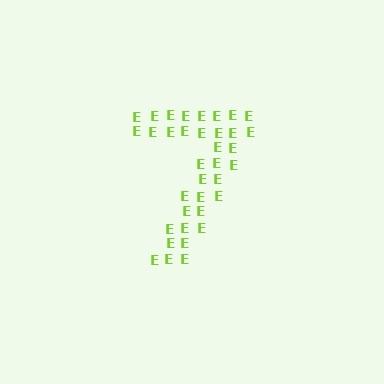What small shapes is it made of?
It is made of small letter E's.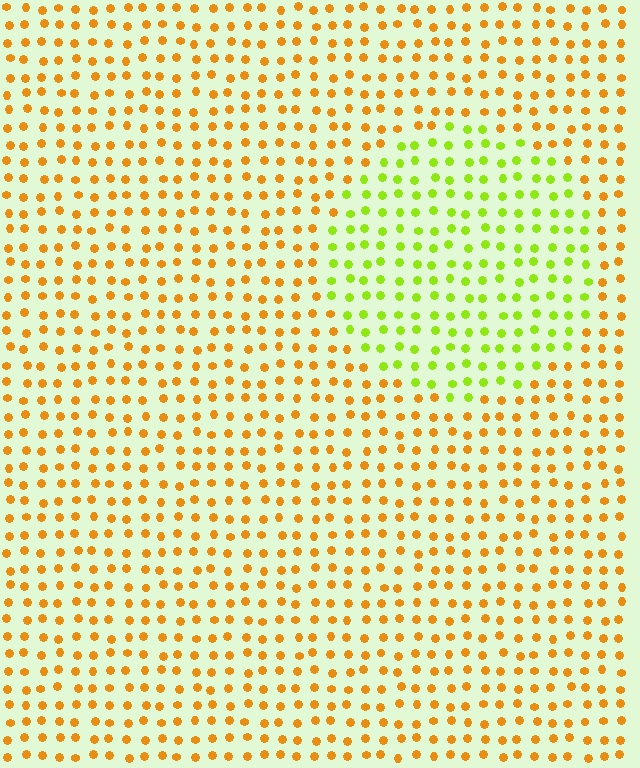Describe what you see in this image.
The image is filled with small orange elements in a uniform arrangement. A circle-shaped region is visible where the elements are tinted to a slightly different hue, forming a subtle color boundary.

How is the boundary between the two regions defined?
The boundary is defined purely by a slight shift in hue (about 51 degrees). Spacing, size, and orientation are identical on both sides.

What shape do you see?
I see a circle.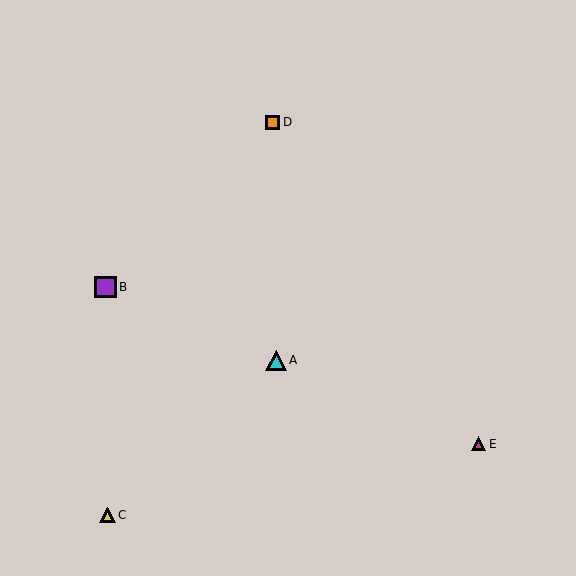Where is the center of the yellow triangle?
The center of the yellow triangle is at (108, 515).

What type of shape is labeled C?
Shape C is a yellow triangle.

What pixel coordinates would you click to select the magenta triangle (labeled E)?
Click at (479, 444) to select the magenta triangle E.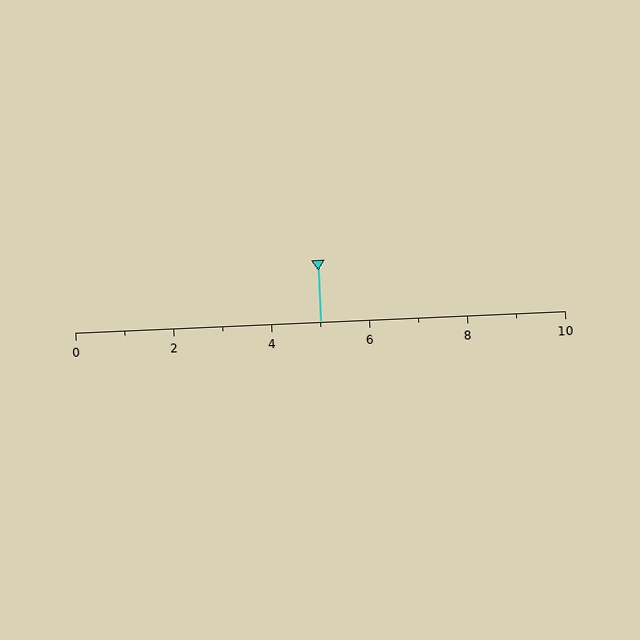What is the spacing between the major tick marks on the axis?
The major ticks are spaced 2 apart.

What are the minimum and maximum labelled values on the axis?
The axis runs from 0 to 10.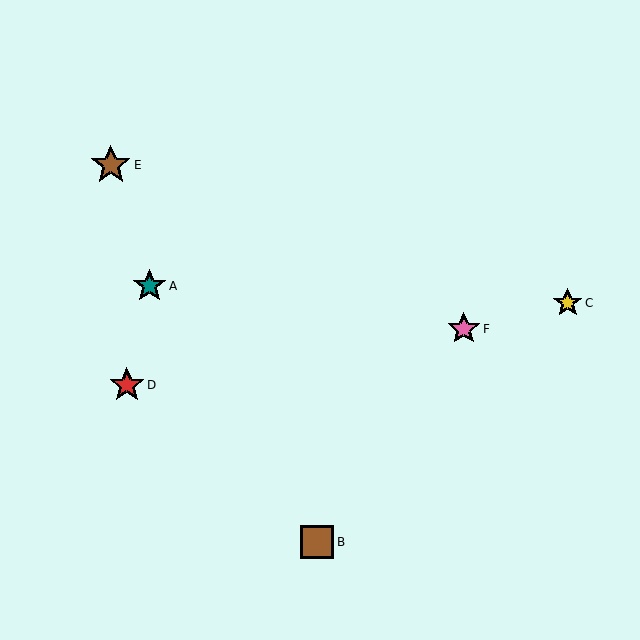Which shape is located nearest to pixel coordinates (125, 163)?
The brown star (labeled E) at (111, 165) is nearest to that location.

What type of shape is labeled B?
Shape B is a brown square.